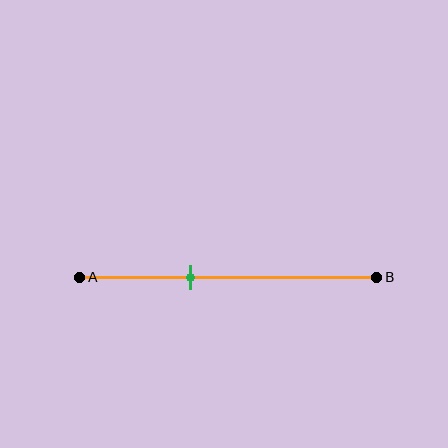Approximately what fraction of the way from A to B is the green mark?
The green mark is approximately 35% of the way from A to B.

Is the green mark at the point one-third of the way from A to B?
No, the mark is at about 35% from A, not at the 33% one-third point.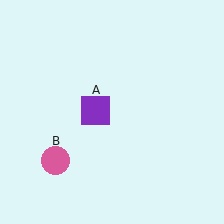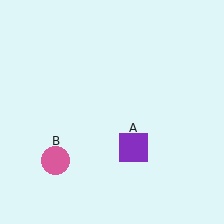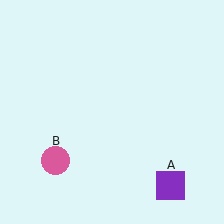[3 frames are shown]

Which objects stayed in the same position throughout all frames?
Pink circle (object B) remained stationary.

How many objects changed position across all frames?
1 object changed position: purple square (object A).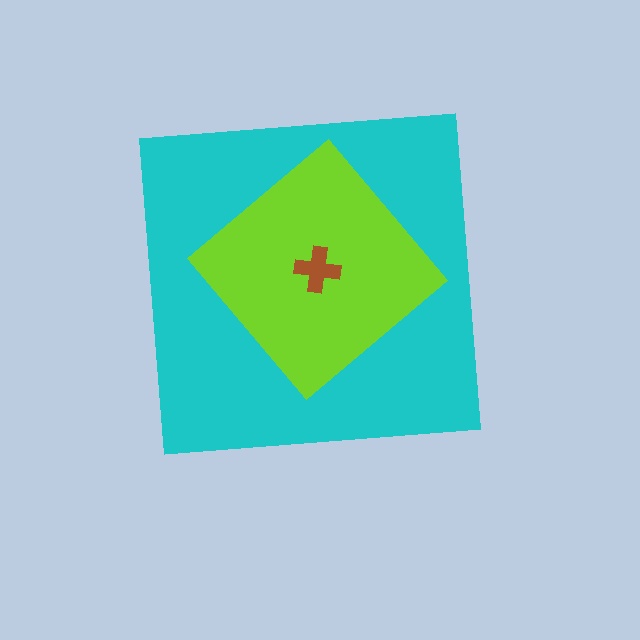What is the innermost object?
The brown cross.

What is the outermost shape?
The cyan square.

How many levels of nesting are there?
3.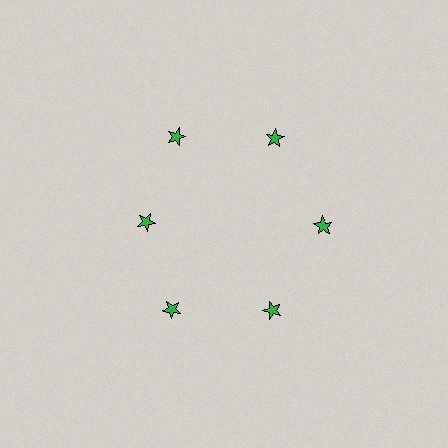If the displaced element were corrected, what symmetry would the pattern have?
It would have 6-fold rotational symmetry — the pattern would map onto itself every 60 degrees.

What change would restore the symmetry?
The symmetry would be restored by moving it outward, back onto the ring so that all 6 stars sit at equal angles and equal distance from the center.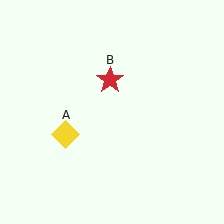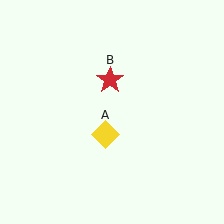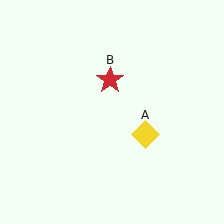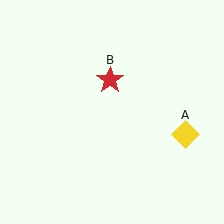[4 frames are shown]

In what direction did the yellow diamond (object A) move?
The yellow diamond (object A) moved right.